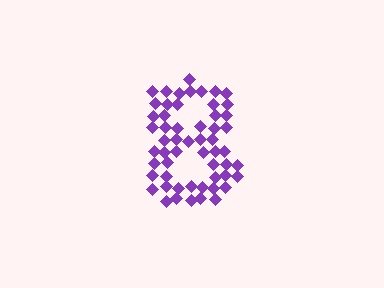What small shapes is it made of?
It is made of small diamonds.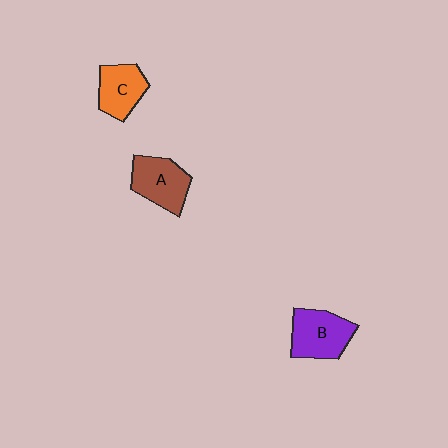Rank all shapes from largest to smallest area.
From largest to smallest: B (purple), A (brown), C (orange).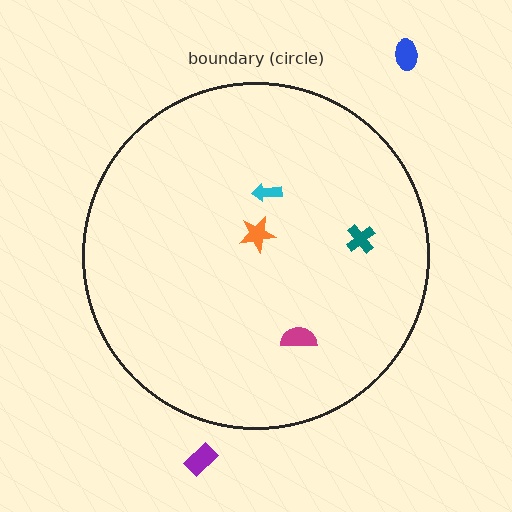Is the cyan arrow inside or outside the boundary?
Inside.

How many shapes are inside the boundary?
4 inside, 2 outside.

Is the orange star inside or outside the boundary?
Inside.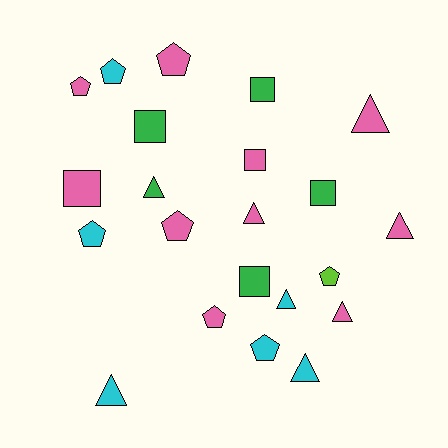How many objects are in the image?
There are 22 objects.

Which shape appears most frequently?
Pentagon, with 8 objects.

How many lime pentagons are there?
There is 1 lime pentagon.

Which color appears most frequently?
Pink, with 10 objects.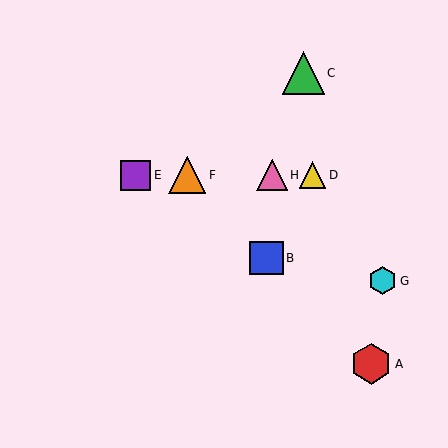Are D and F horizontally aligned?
Yes, both are at y≈175.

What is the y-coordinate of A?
Object A is at y≈364.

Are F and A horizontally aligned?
No, F is at y≈175 and A is at y≈364.